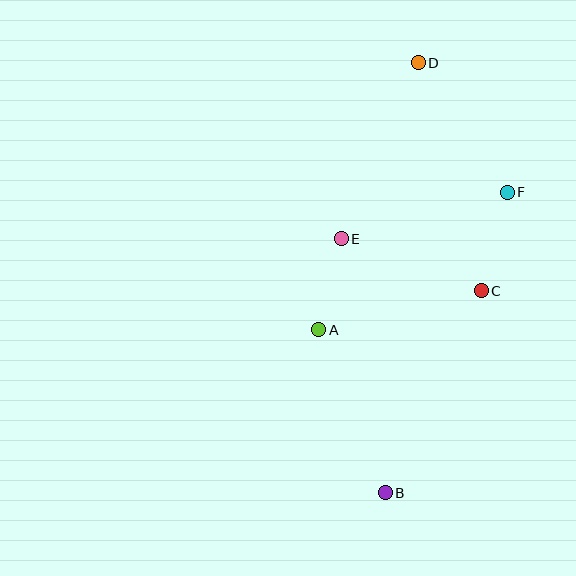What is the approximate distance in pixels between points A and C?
The distance between A and C is approximately 167 pixels.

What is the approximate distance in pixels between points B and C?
The distance between B and C is approximately 223 pixels.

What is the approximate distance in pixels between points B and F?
The distance between B and F is approximately 324 pixels.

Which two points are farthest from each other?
Points B and D are farthest from each other.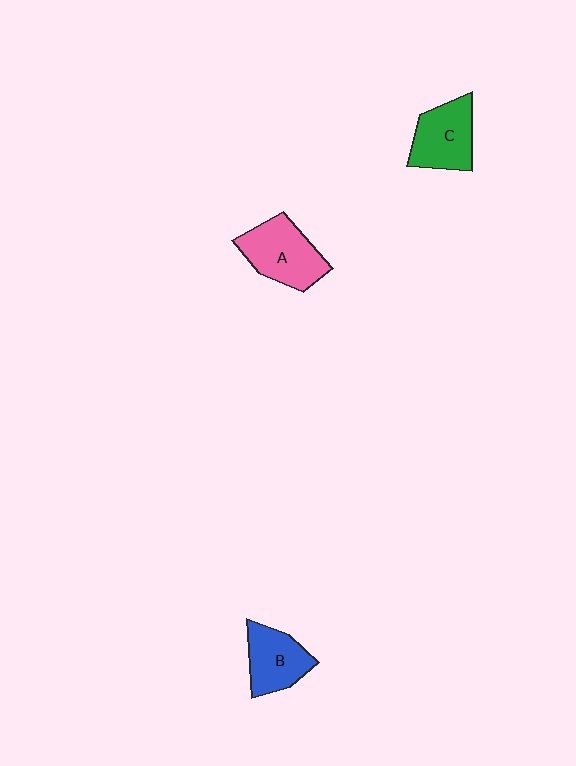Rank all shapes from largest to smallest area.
From largest to smallest: A (pink), C (green), B (blue).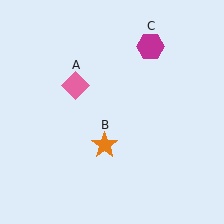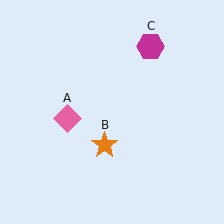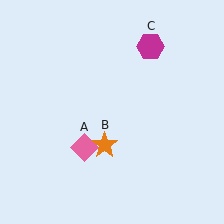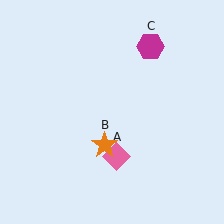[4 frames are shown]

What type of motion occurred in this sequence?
The pink diamond (object A) rotated counterclockwise around the center of the scene.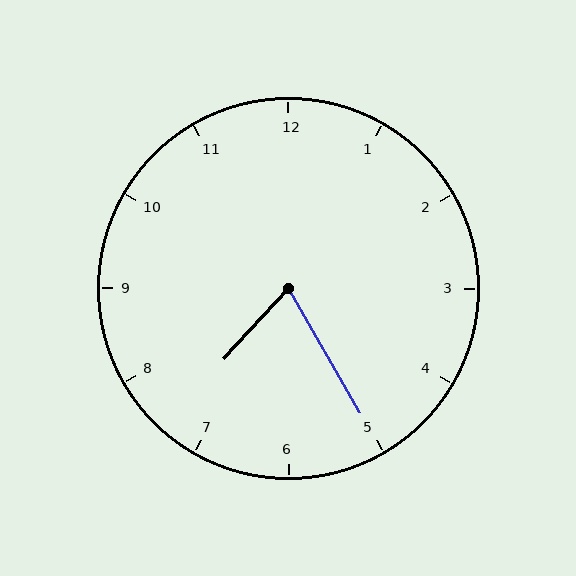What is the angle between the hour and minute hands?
Approximately 72 degrees.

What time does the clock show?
7:25.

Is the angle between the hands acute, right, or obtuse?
It is acute.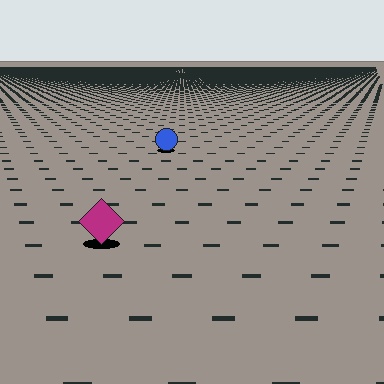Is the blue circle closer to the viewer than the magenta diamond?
No. The magenta diamond is closer — you can tell from the texture gradient: the ground texture is coarser near it.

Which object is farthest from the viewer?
The blue circle is farthest from the viewer. It appears smaller and the ground texture around it is denser.